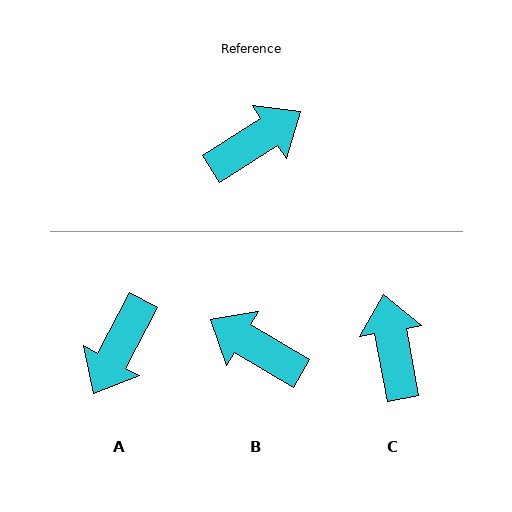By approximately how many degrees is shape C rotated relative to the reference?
Approximately 68 degrees counter-clockwise.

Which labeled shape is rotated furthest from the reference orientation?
A, about 151 degrees away.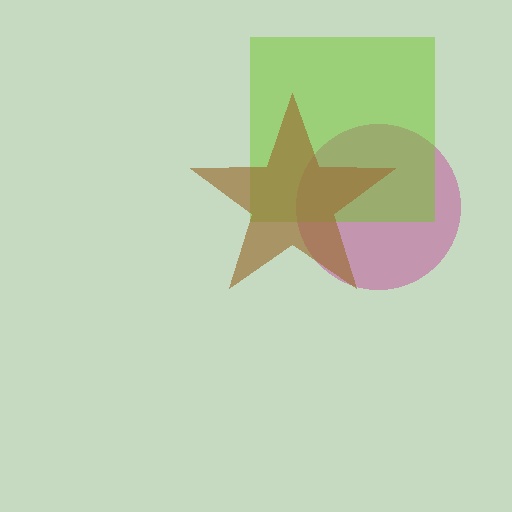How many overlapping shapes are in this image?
There are 3 overlapping shapes in the image.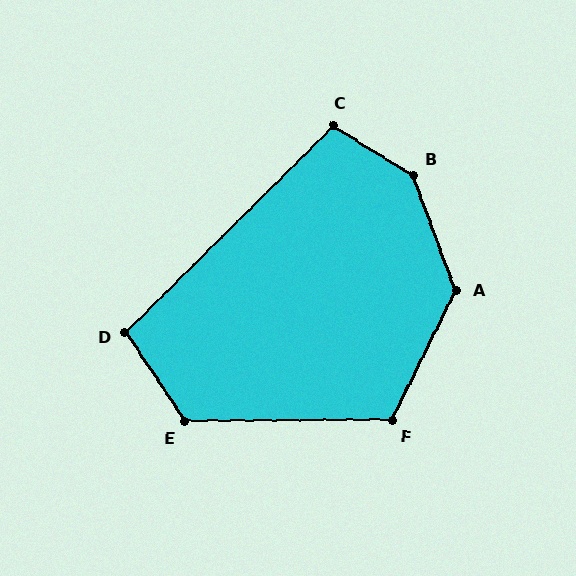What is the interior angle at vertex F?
Approximately 116 degrees (obtuse).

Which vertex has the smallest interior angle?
D, at approximately 101 degrees.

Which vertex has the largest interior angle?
B, at approximately 142 degrees.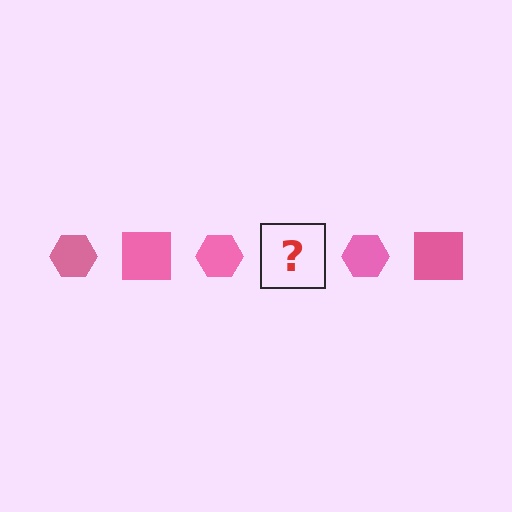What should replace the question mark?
The question mark should be replaced with a pink square.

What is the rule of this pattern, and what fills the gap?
The rule is that the pattern cycles through hexagon, square shapes in pink. The gap should be filled with a pink square.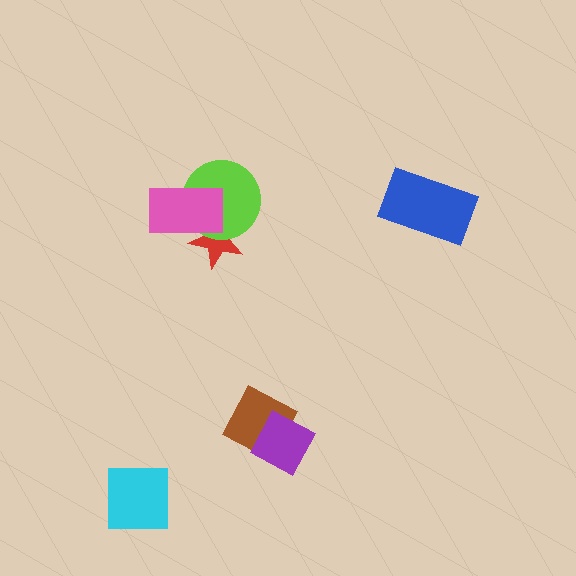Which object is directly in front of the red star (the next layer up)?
The lime circle is directly in front of the red star.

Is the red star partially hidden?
Yes, it is partially covered by another shape.